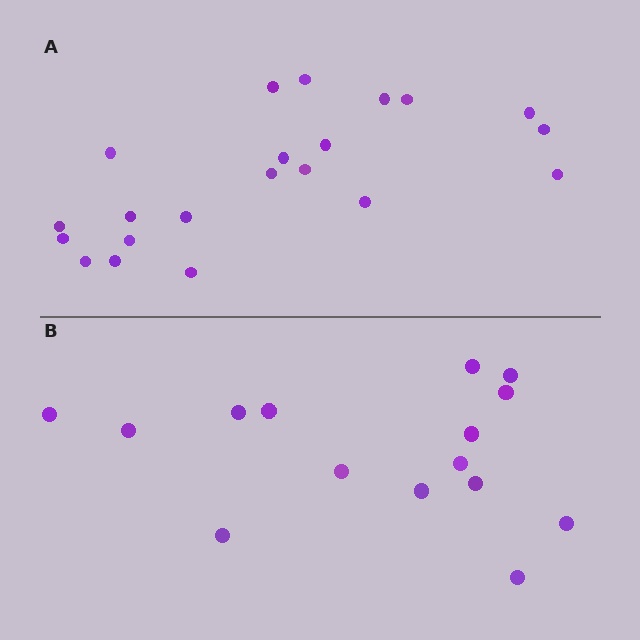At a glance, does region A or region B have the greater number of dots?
Region A (the top region) has more dots.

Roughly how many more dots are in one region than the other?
Region A has about 6 more dots than region B.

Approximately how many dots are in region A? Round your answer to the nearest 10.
About 20 dots. (The exact count is 21, which rounds to 20.)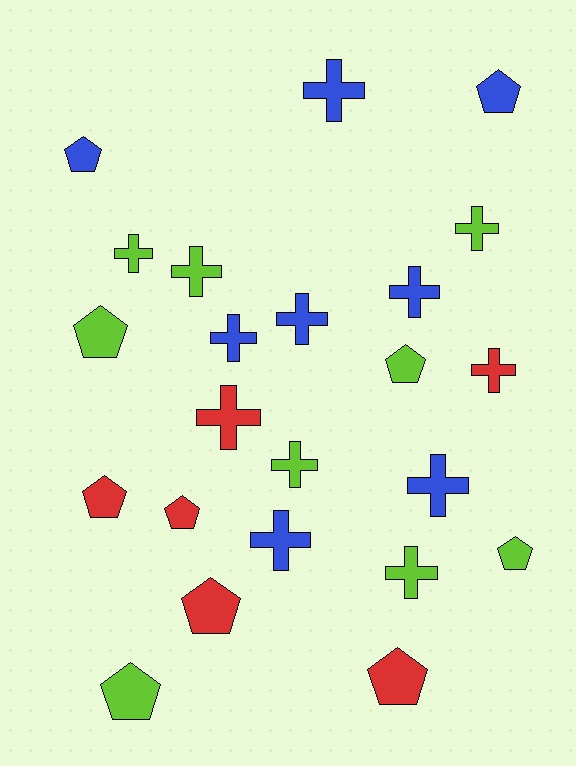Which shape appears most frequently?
Cross, with 13 objects.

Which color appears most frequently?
Lime, with 9 objects.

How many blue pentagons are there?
There are 2 blue pentagons.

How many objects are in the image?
There are 23 objects.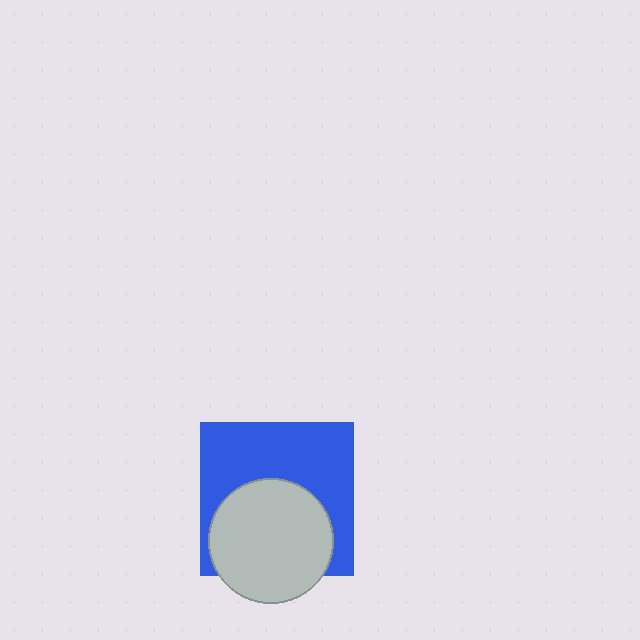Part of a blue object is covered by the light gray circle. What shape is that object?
It is a square.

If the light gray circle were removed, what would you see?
You would see the complete blue square.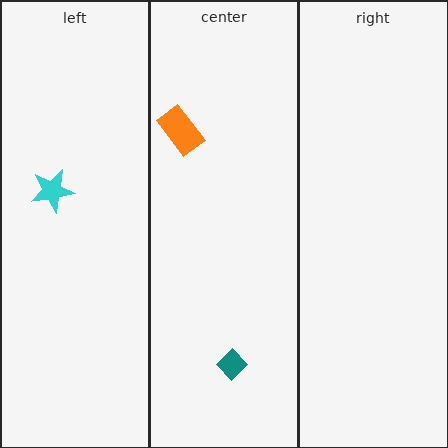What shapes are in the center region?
The teal diamond, the orange rectangle.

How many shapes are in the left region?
1.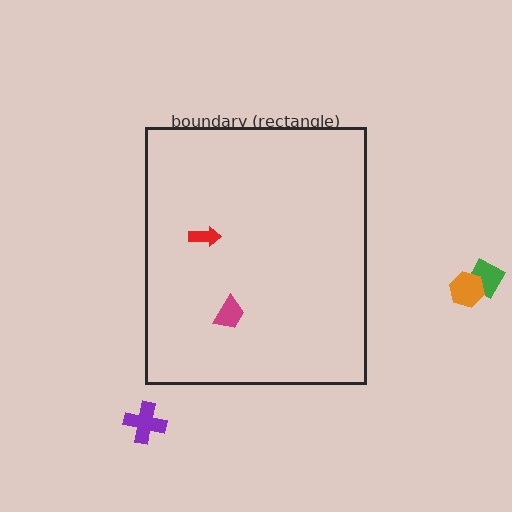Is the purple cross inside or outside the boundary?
Outside.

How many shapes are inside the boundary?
2 inside, 3 outside.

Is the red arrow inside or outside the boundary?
Inside.